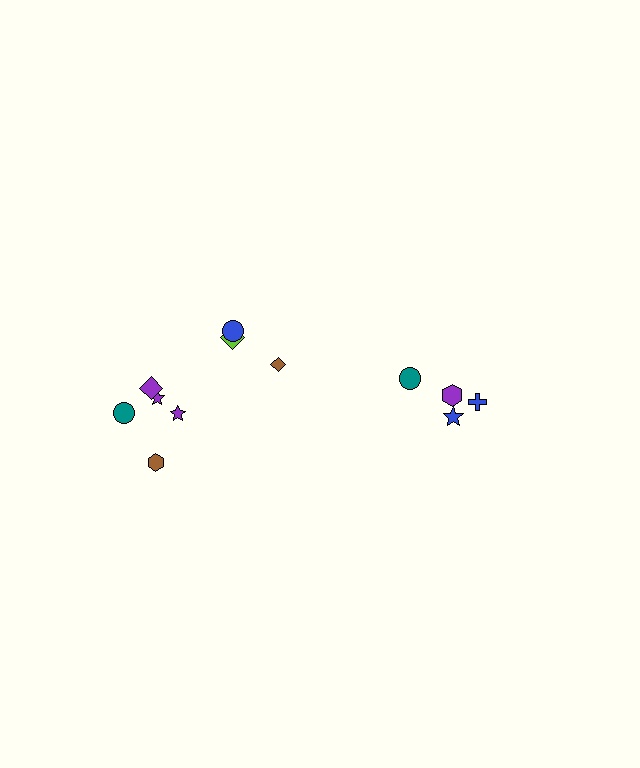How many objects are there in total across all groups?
There are 12 objects.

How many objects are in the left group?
There are 8 objects.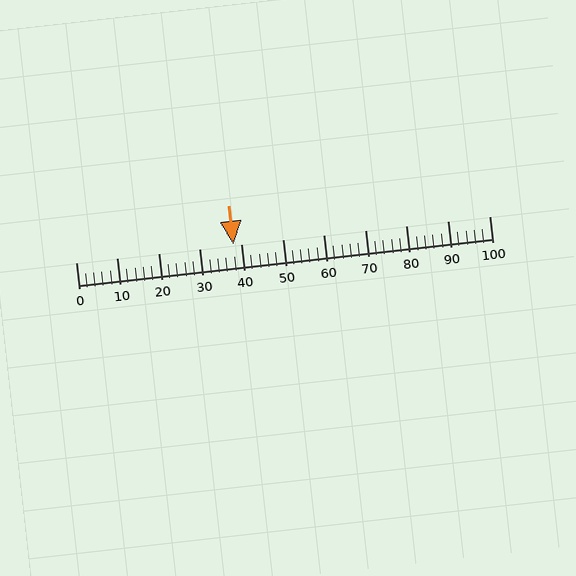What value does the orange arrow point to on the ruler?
The orange arrow points to approximately 38.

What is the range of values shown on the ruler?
The ruler shows values from 0 to 100.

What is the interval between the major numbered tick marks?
The major tick marks are spaced 10 units apart.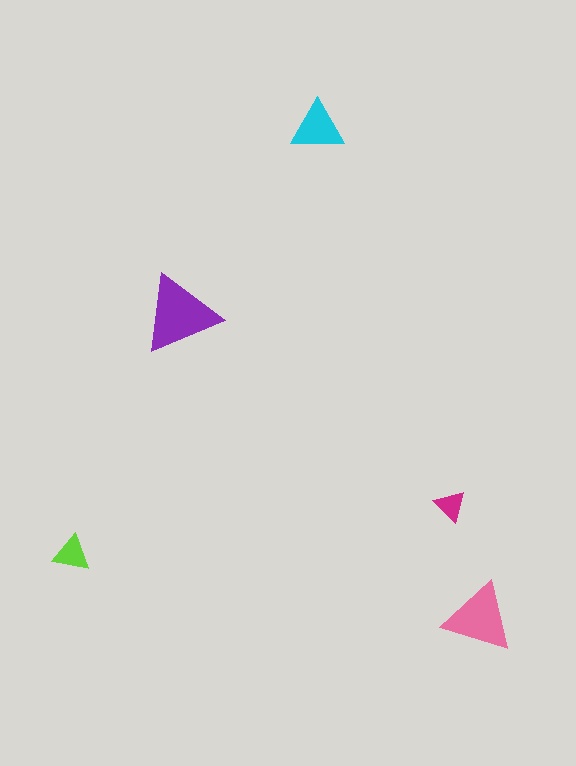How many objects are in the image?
There are 5 objects in the image.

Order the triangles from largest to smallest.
the purple one, the pink one, the cyan one, the lime one, the magenta one.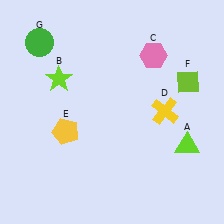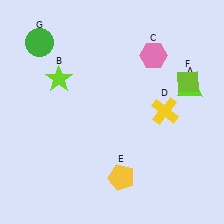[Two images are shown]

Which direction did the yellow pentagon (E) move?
The yellow pentagon (E) moved right.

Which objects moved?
The objects that moved are: the lime triangle (A), the yellow pentagon (E).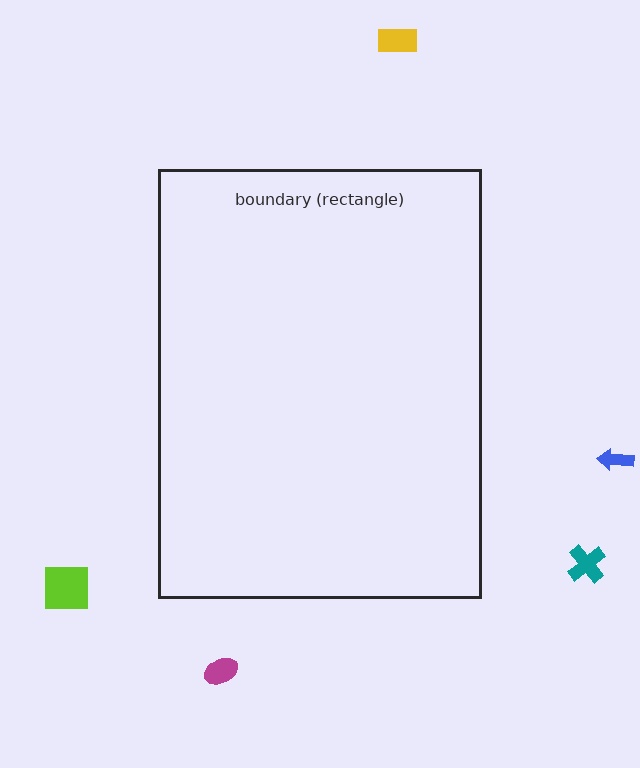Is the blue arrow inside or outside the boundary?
Outside.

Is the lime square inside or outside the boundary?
Outside.